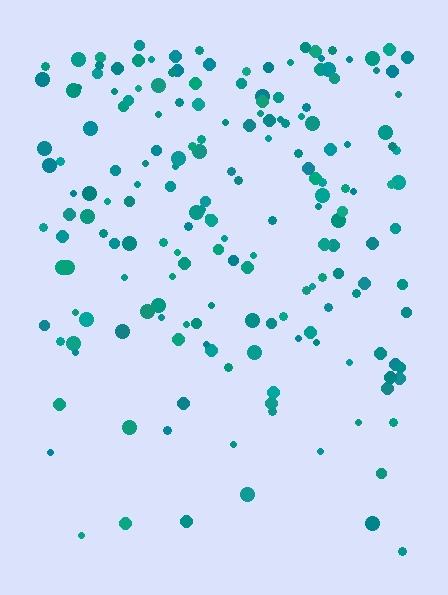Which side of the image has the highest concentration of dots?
The top.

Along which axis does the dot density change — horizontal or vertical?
Vertical.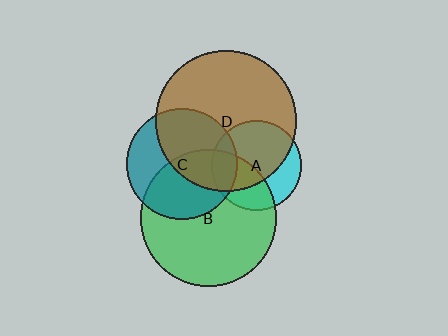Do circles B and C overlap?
Yes.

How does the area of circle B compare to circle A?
Approximately 2.3 times.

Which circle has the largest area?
Circle D (brown).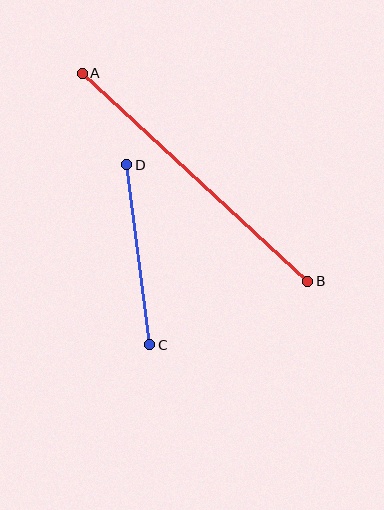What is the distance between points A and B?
The distance is approximately 306 pixels.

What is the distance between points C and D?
The distance is approximately 181 pixels.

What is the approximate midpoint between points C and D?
The midpoint is at approximately (138, 255) pixels.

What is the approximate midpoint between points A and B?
The midpoint is at approximately (195, 177) pixels.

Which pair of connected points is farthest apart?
Points A and B are farthest apart.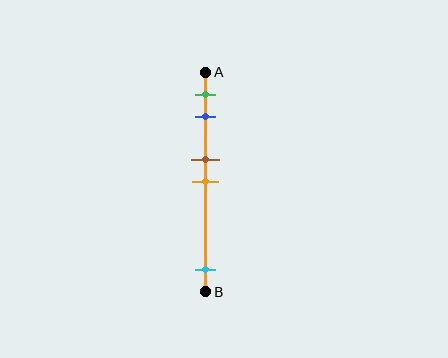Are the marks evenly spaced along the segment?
No, the marks are not evenly spaced.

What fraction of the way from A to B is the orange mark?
The orange mark is approximately 50% (0.5) of the way from A to B.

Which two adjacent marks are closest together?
The brown and orange marks are the closest adjacent pair.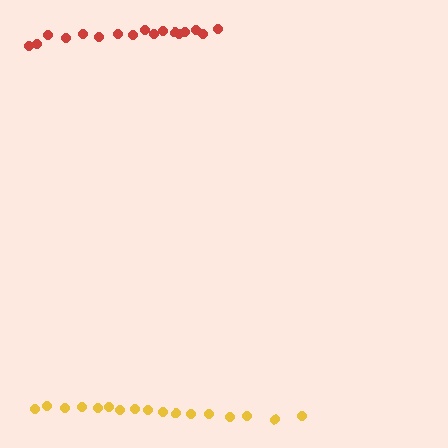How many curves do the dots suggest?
There are 2 distinct paths.